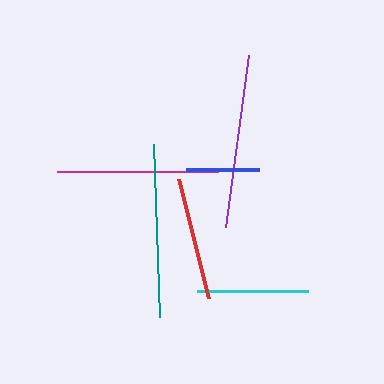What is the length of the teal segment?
The teal segment is approximately 174 pixels long.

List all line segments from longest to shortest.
From longest to shortest: purple, teal, magenta, red, cyan, blue.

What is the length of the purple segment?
The purple segment is approximately 174 pixels long.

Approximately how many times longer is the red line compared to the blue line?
The red line is approximately 1.7 times the length of the blue line.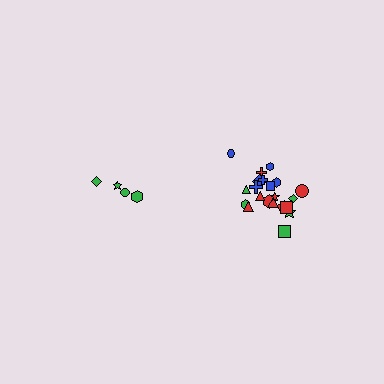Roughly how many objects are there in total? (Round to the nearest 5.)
Roughly 25 objects in total.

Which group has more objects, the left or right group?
The right group.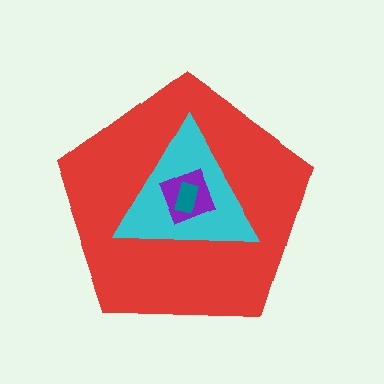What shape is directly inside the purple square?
The teal rectangle.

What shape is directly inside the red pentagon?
The cyan triangle.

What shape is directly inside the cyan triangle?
The purple square.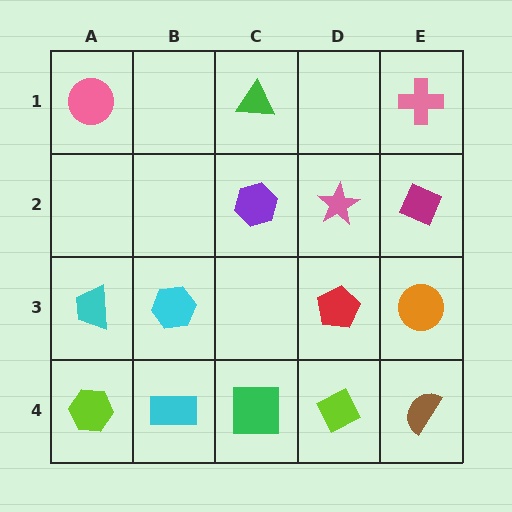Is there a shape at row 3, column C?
No, that cell is empty.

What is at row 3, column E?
An orange circle.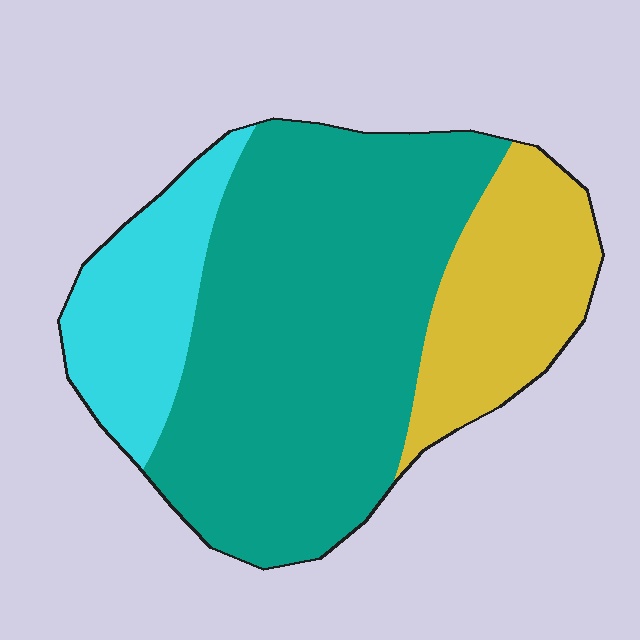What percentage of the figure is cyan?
Cyan covers about 20% of the figure.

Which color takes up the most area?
Teal, at roughly 60%.